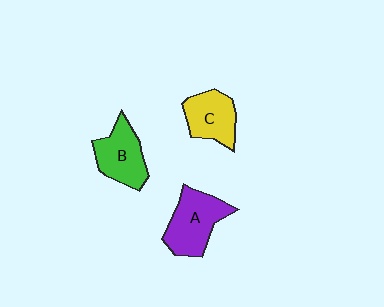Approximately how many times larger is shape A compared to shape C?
Approximately 1.3 times.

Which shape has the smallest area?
Shape C (yellow).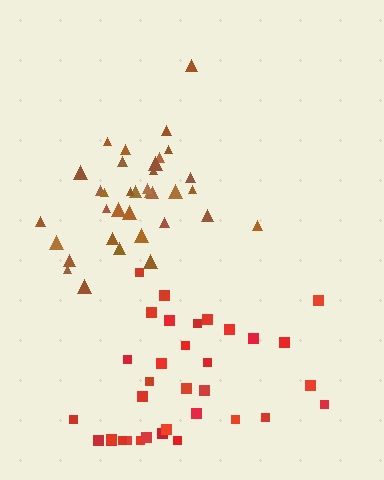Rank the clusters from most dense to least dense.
brown, red.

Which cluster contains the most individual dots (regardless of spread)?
Brown (35).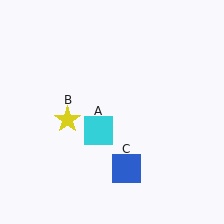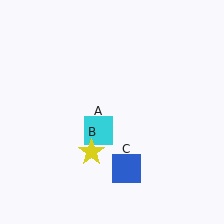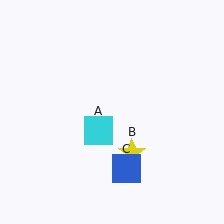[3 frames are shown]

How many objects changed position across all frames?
1 object changed position: yellow star (object B).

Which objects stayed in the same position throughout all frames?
Cyan square (object A) and blue square (object C) remained stationary.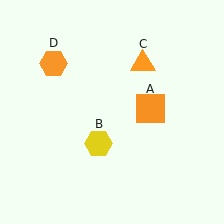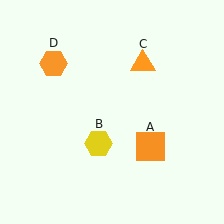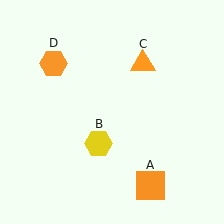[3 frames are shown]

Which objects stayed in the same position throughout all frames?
Yellow hexagon (object B) and orange triangle (object C) and orange hexagon (object D) remained stationary.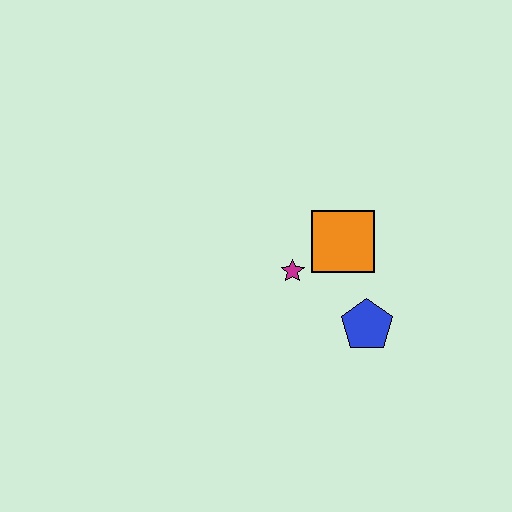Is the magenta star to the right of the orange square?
No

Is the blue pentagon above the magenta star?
No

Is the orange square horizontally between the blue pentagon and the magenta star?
Yes